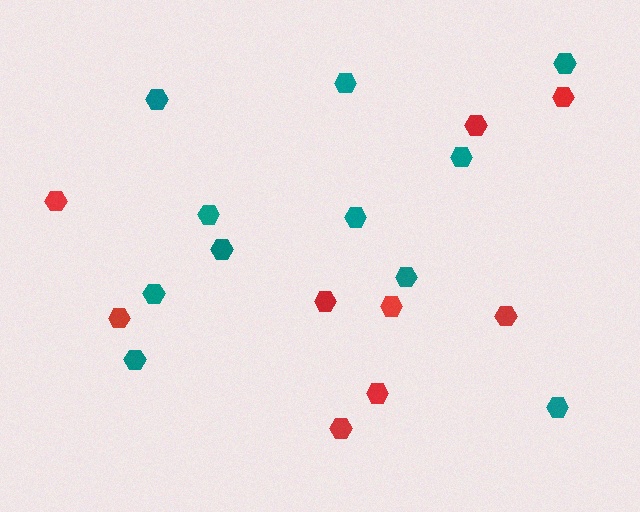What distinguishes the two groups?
There are 2 groups: one group of red hexagons (9) and one group of teal hexagons (11).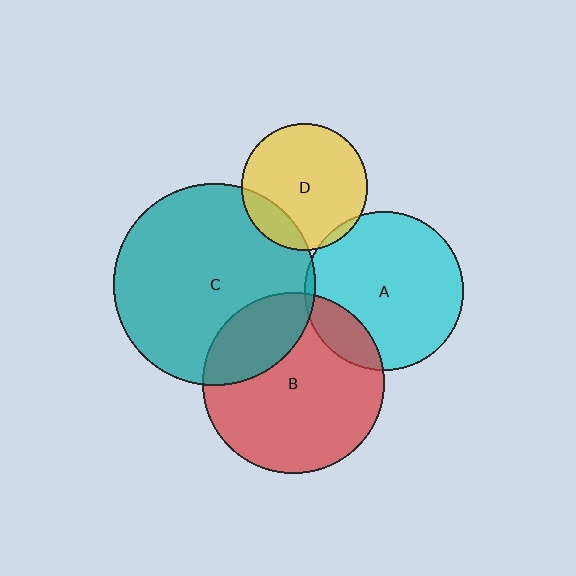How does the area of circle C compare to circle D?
Approximately 2.6 times.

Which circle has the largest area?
Circle C (teal).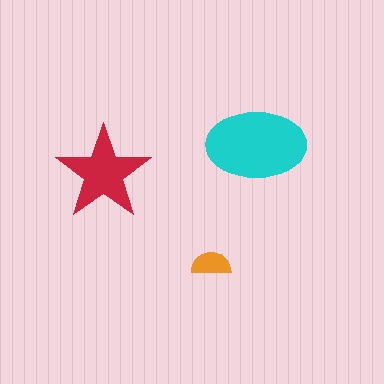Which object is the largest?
The cyan ellipse.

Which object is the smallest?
The orange semicircle.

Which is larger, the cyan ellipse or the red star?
The cyan ellipse.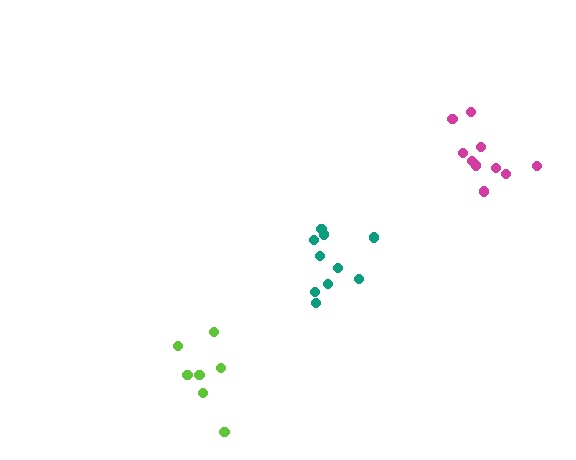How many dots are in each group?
Group 1: 10 dots, Group 2: 7 dots, Group 3: 10 dots (27 total).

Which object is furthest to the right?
The magenta cluster is rightmost.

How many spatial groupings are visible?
There are 3 spatial groupings.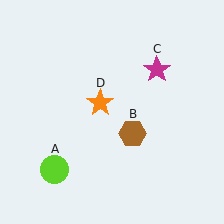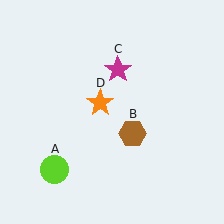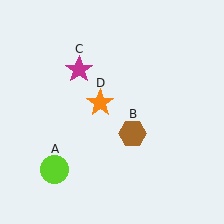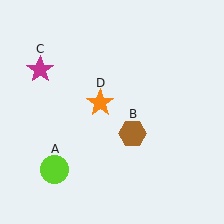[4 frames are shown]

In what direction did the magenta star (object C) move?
The magenta star (object C) moved left.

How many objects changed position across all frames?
1 object changed position: magenta star (object C).